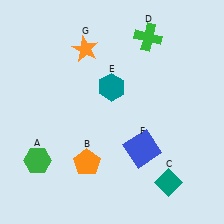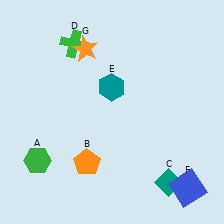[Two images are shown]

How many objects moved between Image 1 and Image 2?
2 objects moved between the two images.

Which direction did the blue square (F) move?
The blue square (F) moved right.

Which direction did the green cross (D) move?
The green cross (D) moved left.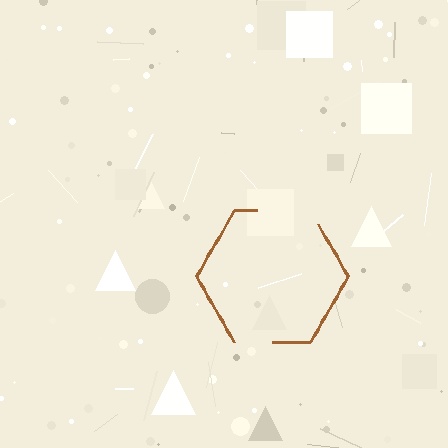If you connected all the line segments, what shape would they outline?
They would outline a hexagon.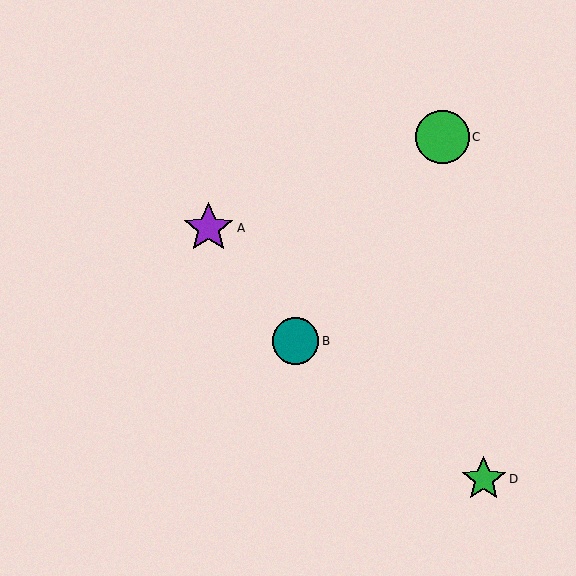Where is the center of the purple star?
The center of the purple star is at (209, 228).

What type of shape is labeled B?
Shape B is a teal circle.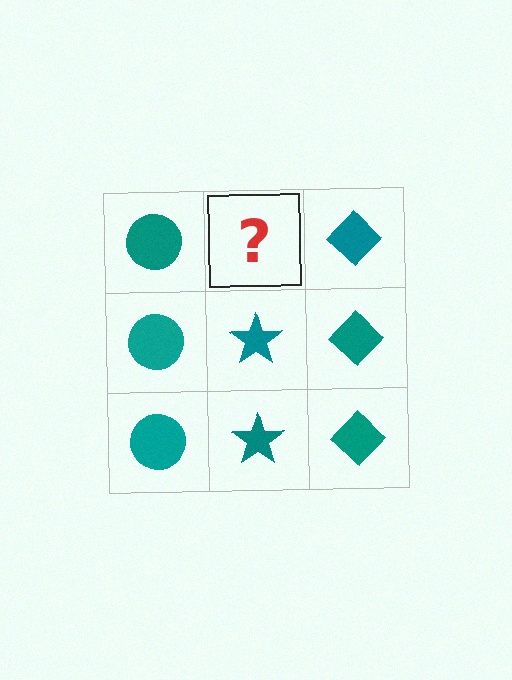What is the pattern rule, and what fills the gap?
The rule is that each column has a consistent shape. The gap should be filled with a teal star.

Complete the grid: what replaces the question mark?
The question mark should be replaced with a teal star.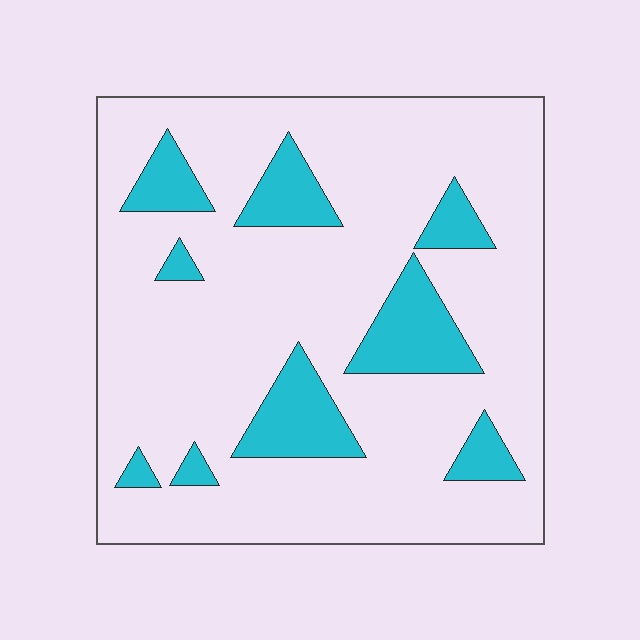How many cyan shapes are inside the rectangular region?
9.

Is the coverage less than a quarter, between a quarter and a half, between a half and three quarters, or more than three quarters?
Less than a quarter.